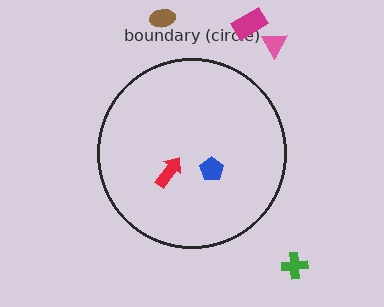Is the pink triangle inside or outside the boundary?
Outside.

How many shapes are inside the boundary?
2 inside, 4 outside.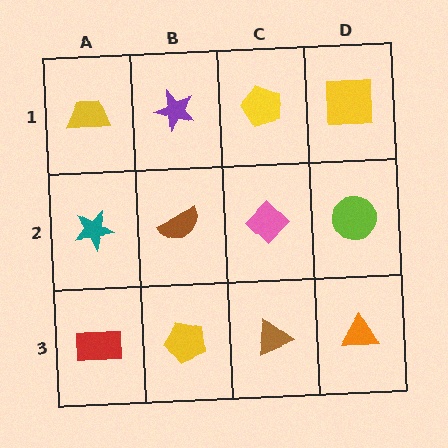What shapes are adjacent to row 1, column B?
A brown semicircle (row 2, column B), a yellow trapezoid (row 1, column A), a yellow pentagon (row 1, column C).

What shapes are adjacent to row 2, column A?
A yellow trapezoid (row 1, column A), a red rectangle (row 3, column A), a brown semicircle (row 2, column B).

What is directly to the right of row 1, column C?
A yellow square.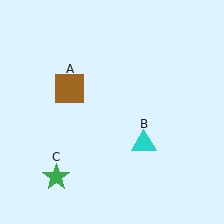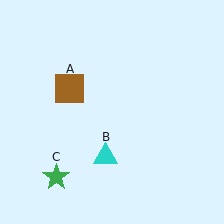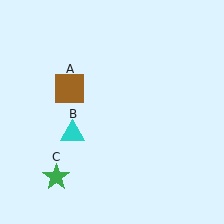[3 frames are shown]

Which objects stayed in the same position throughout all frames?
Brown square (object A) and green star (object C) remained stationary.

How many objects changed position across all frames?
1 object changed position: cyan triangle (object B).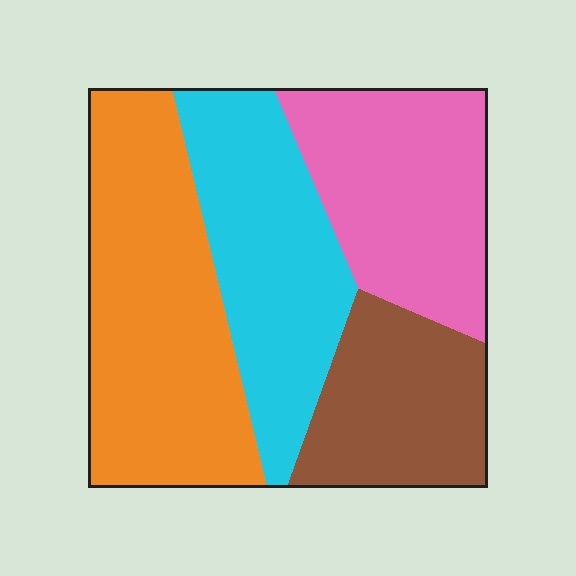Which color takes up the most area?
Orange, at roughly 35%.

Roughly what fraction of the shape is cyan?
Cyan covers about 25% of the shape.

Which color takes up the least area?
Brown, at roughly 20%.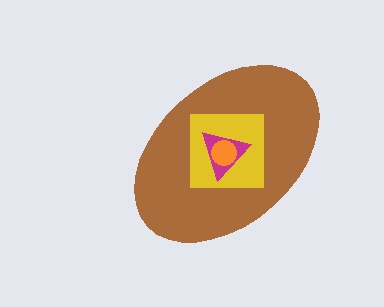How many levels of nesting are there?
4.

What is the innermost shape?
The orange circle.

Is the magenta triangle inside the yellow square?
Yes.